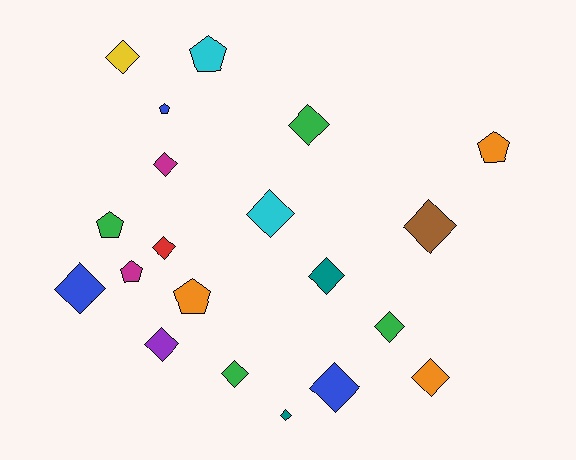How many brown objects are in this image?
There is 1 brown object.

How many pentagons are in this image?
There are 6 pentagons.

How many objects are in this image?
There are 20 objects.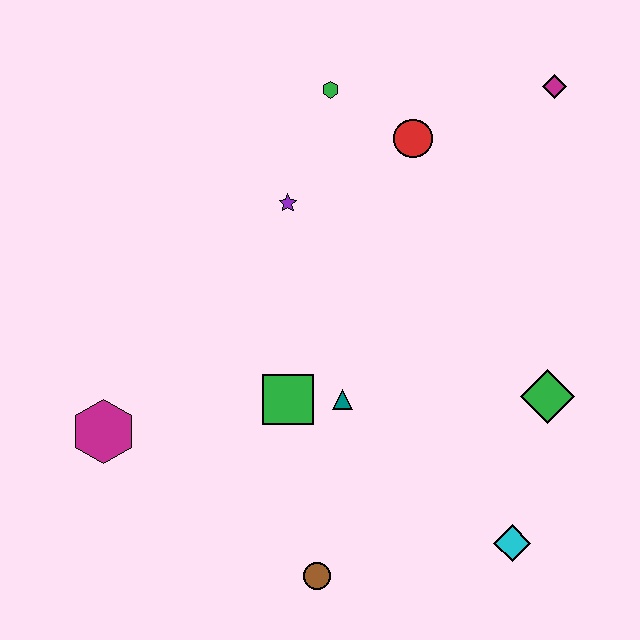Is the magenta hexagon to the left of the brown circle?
Yes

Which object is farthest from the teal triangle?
The magenta diamond is farthest from the teal triangle.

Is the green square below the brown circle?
No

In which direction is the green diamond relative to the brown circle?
The green diamond is to the right of the brown circle.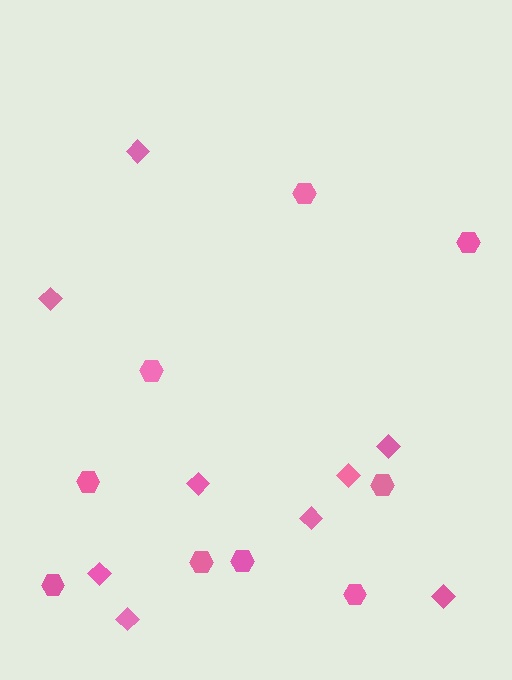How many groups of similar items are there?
There are 2 groups: one group of diamonds (9) and one group of hexagons (9).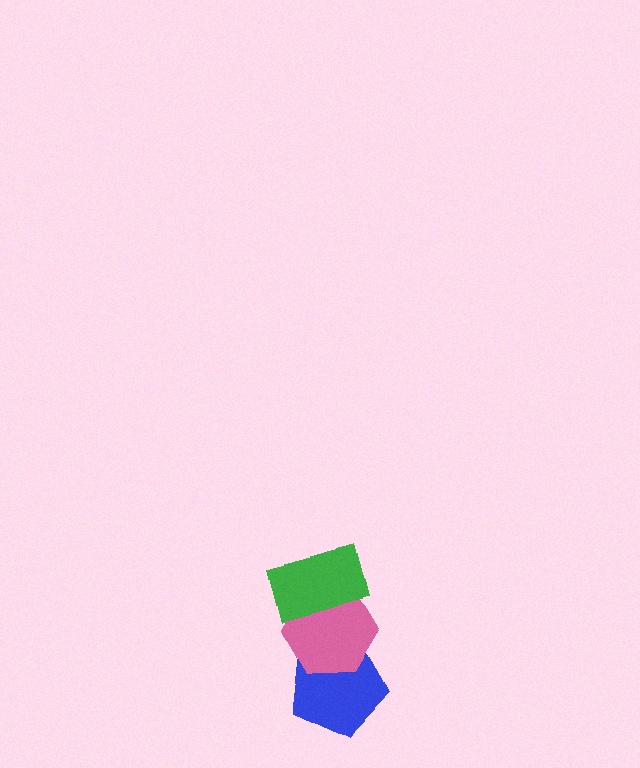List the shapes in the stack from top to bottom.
From top to bottom: the green rectangle, the pink hexagon, the blue pentagon.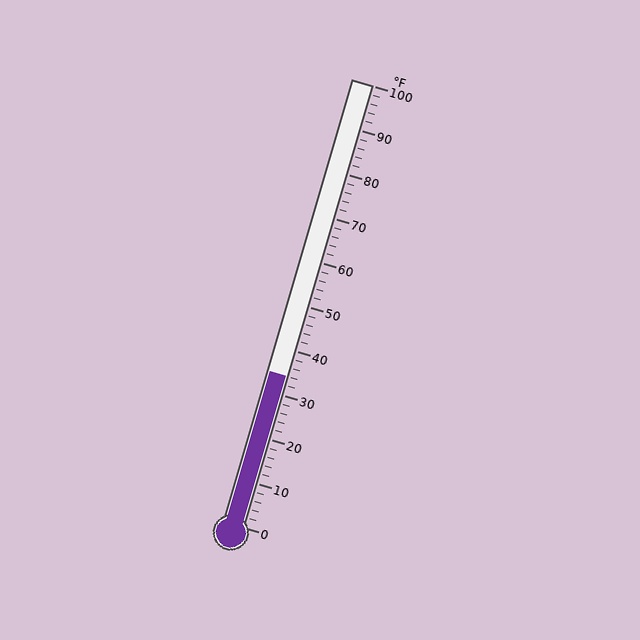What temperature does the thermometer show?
The thermometer shows approximately 34°F.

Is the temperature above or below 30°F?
The temperature is above 30°F.